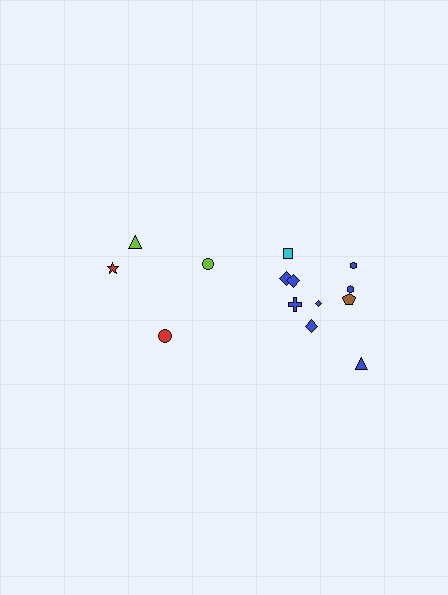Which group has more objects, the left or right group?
The right group.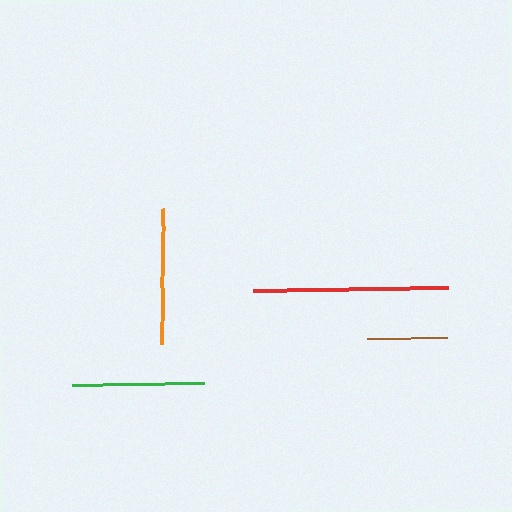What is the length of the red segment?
The red segment is approximately 195 pixels long.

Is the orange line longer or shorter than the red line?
The red line is longer than the orange line.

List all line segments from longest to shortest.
From longest to shortest: red, orange, green, brown.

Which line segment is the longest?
The red line is the longest at approximately 195 pixels.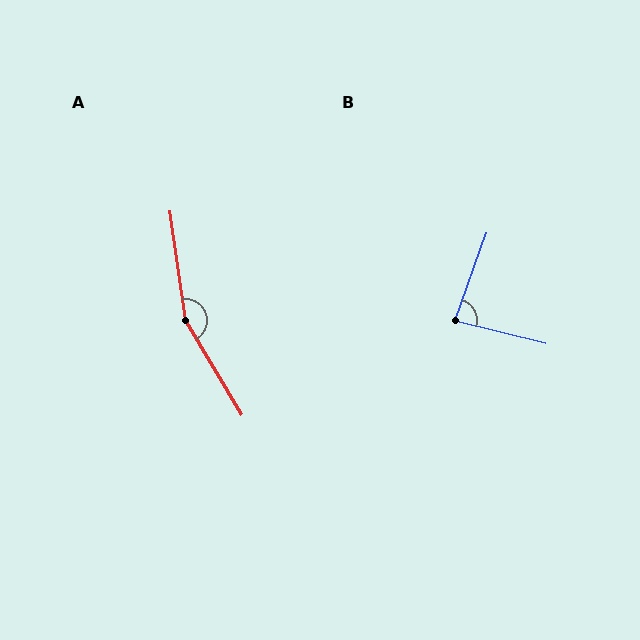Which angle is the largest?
A, at approximately 157 degrees.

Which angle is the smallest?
B, at approximately 84 degrees.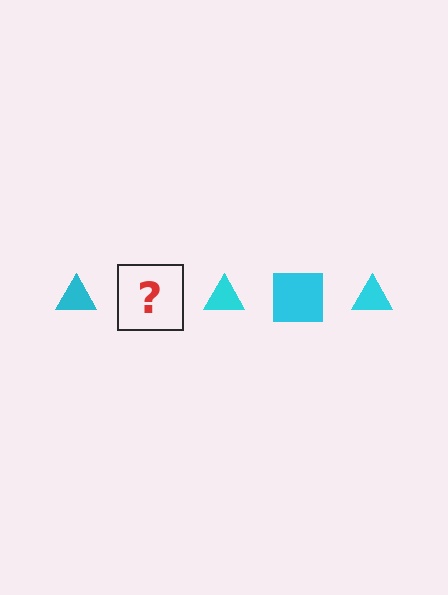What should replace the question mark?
The question mark should be replaced with a cyan square.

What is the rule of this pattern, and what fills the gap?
The rule is that the pattern cycles through triangle, square shapes in cyan. The gap should be filled with a cyan square.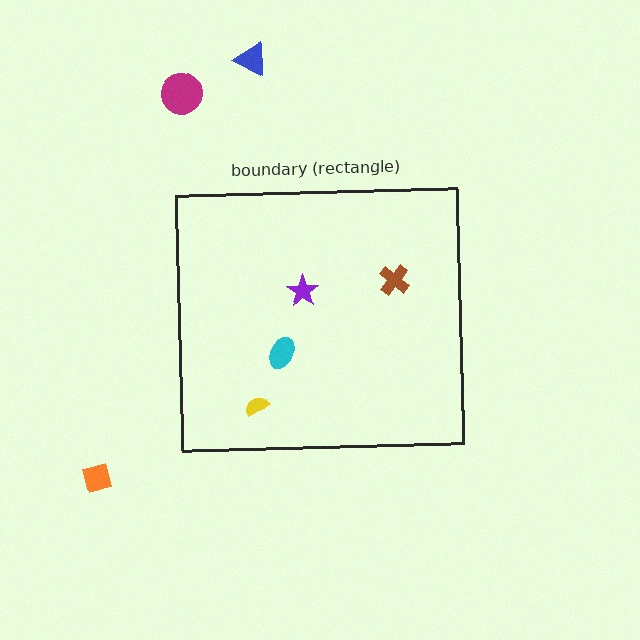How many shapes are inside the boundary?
4 inside, 3 outside.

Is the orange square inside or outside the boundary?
Outside.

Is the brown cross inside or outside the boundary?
Inside.